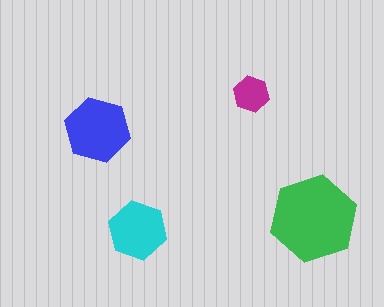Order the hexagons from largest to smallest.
the green one, the blue one, the cyan one, the magenta one.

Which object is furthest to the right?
The green hexagon is rightmost.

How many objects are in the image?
There are 4 objects in the image.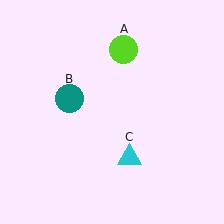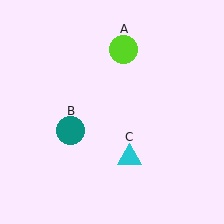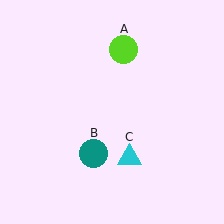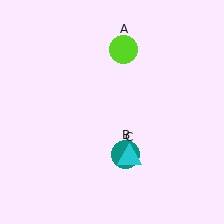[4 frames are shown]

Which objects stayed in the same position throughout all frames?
Lime circle (object A) and cyan triangle (object C) remained stationary.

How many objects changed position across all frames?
1 object changed position: teal circle (object B).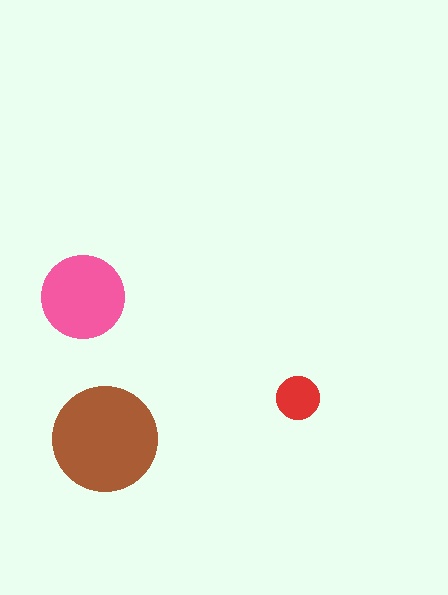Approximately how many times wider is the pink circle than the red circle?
About 2 times wider.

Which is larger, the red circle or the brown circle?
The brown one.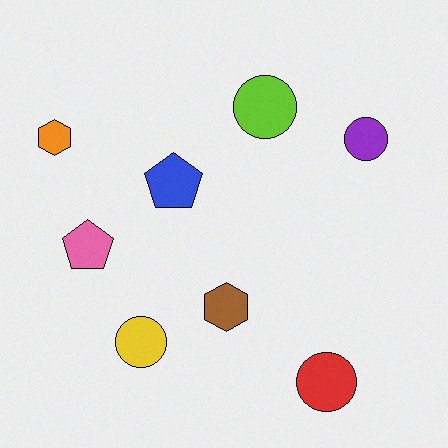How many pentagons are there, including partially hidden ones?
There are 2 pentagons.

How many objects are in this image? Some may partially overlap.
There are 8 objects.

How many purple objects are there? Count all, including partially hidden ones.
There is 1 purple object.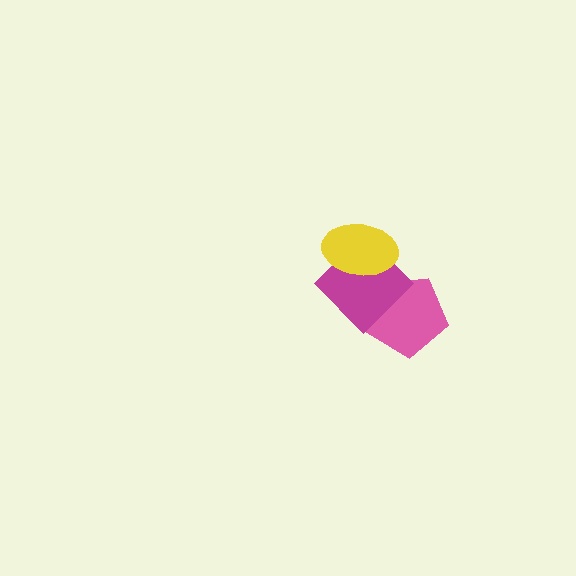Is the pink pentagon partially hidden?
Yes, it is partially covered by another shape.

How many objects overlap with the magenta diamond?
2 objects overlap with the magenta diamond.